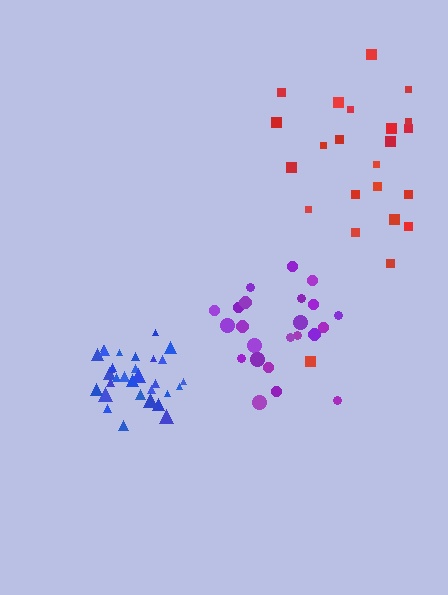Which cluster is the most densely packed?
Blue.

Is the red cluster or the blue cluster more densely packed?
Blue.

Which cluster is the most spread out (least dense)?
Red.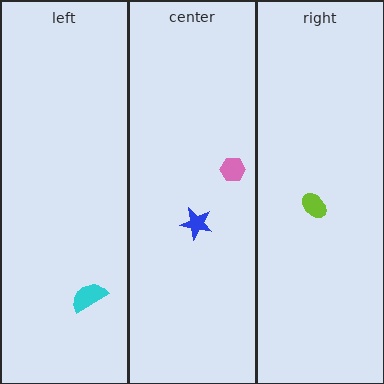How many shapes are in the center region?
2.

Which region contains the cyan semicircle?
The left region.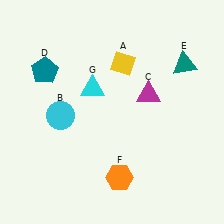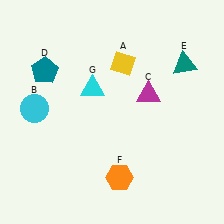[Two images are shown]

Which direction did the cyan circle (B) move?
The cyan circle (B) moved left.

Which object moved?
The cyan circle (B) moved left.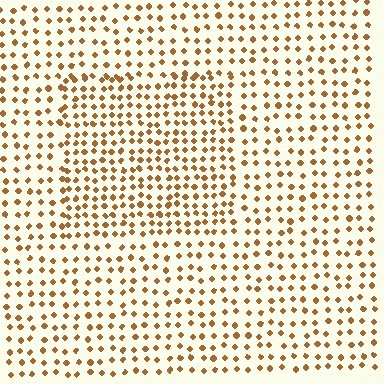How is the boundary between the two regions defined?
The boundary is defined by a change in element density (approximately 1.6x ratio). All elements are the same color, size, and shape.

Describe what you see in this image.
The image contains small brown elements arranged at two different densities. A rectangle-shaped region is visible where the elements are more densely packed than the surrounding area.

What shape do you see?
I see a rectangle.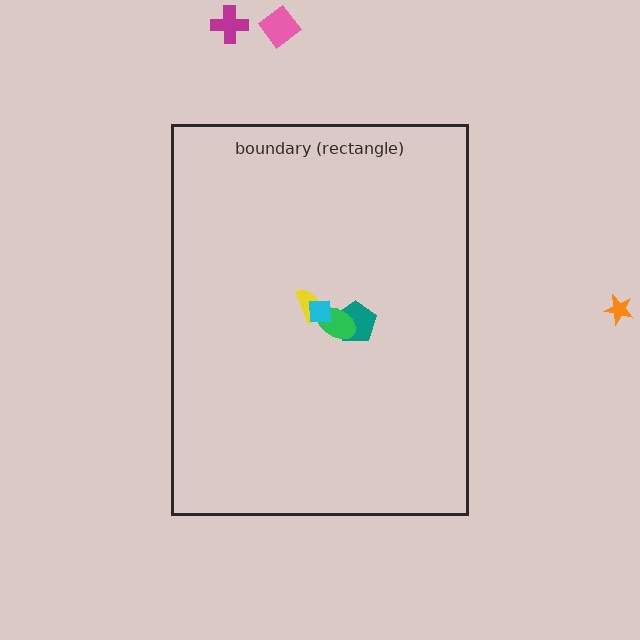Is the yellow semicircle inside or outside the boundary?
Inside.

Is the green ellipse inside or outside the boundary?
Inside.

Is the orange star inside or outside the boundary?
Outside.